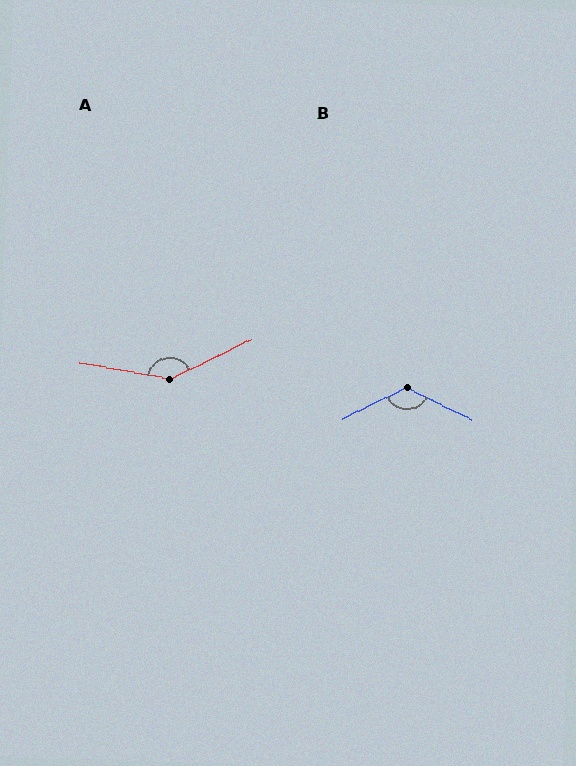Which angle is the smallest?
B, at approximately 127 degrees.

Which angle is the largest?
A, at approximately 145 degrees.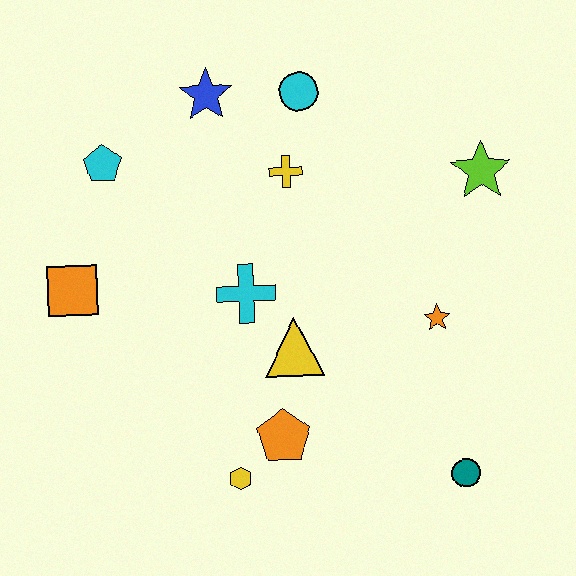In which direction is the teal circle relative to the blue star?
The teal circle is below the blue star.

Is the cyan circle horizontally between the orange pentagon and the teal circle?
Yes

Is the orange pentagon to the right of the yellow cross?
No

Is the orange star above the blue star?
No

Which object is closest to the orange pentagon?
The yellow hexagon is closest to the orange pentagon.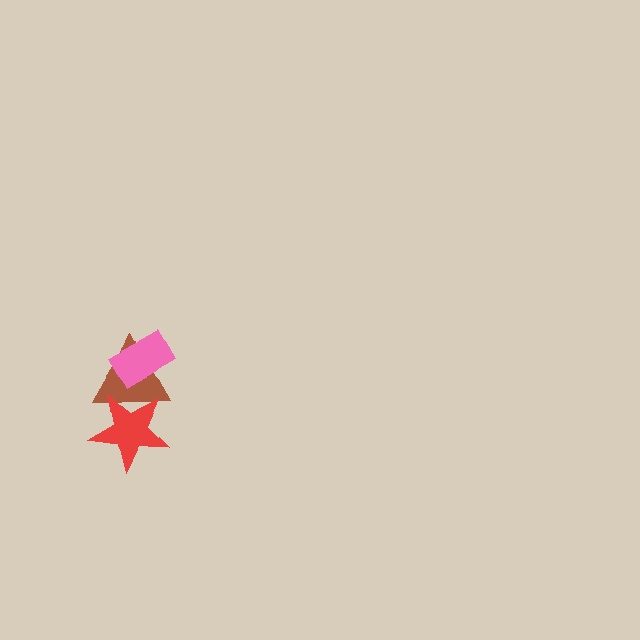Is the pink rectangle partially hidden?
No, no other shape covers it.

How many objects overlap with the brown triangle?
2 objects overlap with the brown triangle.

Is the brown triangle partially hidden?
Yes, it is partially covered by another shape.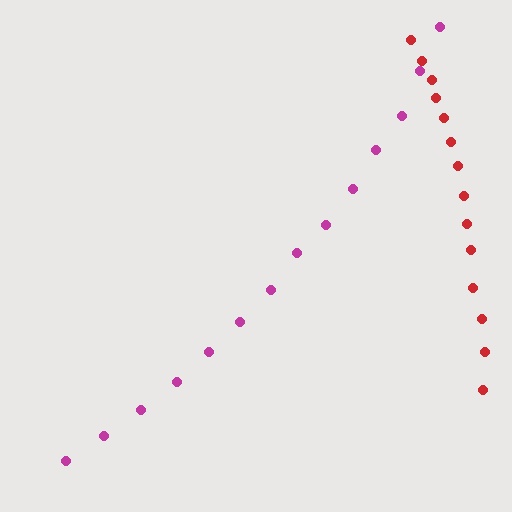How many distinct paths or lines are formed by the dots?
There are 2 distinct paths.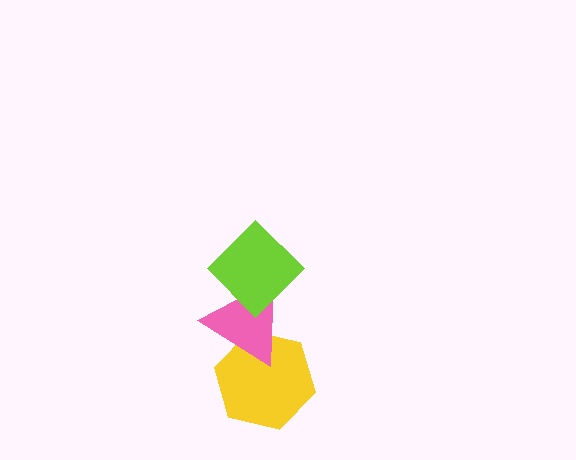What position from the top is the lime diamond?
The lime diamond is 1st from the top.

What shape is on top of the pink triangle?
The lime diamond is on top of the pink triangle.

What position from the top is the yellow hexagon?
The yellow hexagon is 3rd from the top.